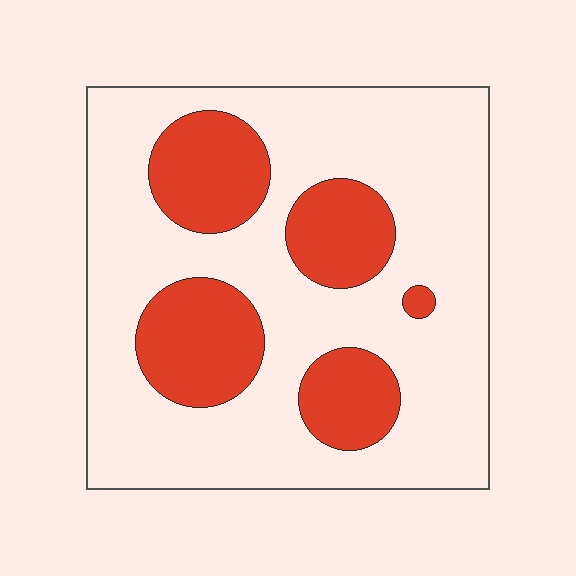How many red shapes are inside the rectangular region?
5.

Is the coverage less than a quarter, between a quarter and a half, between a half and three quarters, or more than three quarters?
Between a quarter and a half.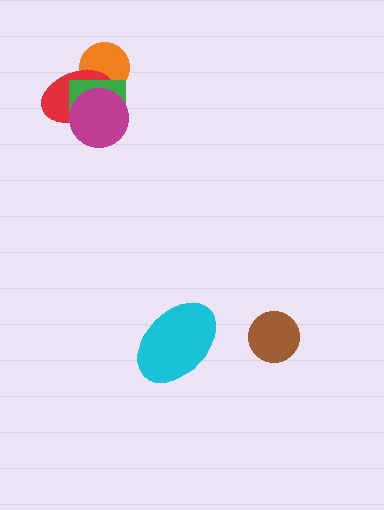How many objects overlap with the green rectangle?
3 objects overlap with the green rectangle.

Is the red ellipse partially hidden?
Yes, it is partially covered by another shape.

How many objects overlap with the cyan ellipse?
0 objects overlap with the cyan ellipse.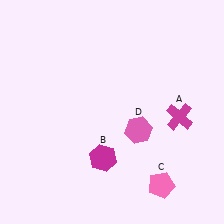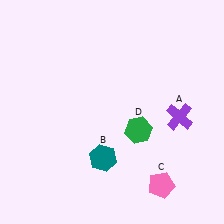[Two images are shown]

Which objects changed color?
A changed from magenta to purple. B changed from magenta to teal. D changed from pink to green.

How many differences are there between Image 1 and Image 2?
There are 3 differences between the two images.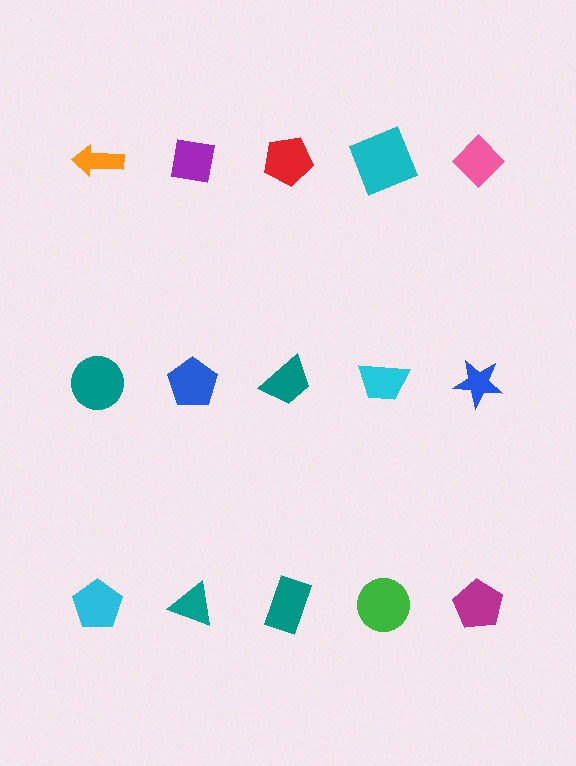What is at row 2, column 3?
A teal trapezoid.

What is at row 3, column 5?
A magenta pentagon.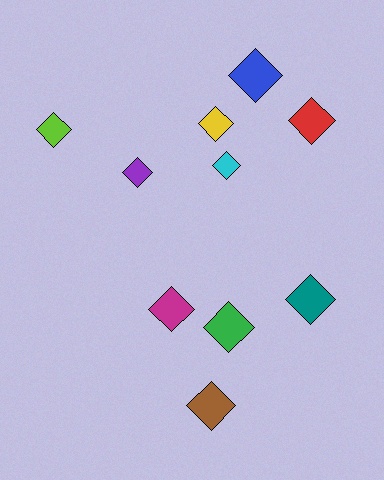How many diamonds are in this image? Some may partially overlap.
There are 10 diamonds.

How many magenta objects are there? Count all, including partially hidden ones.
There is 1 magenta object.